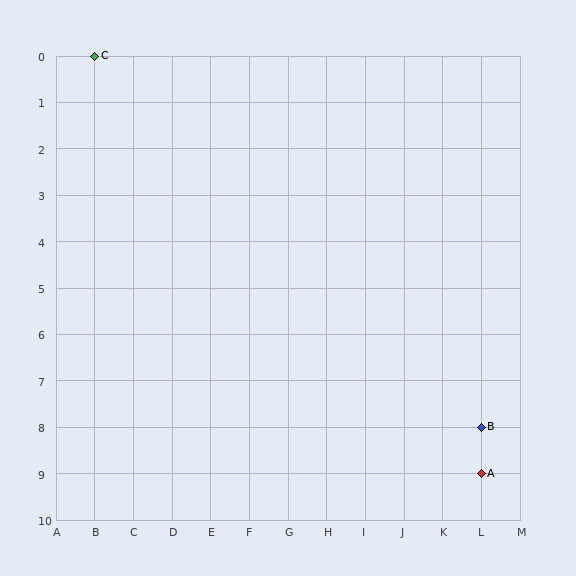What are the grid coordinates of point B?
Point B is at grid coordinates (L, 8).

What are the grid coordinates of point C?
Point C is at grid coordinates (B, 0).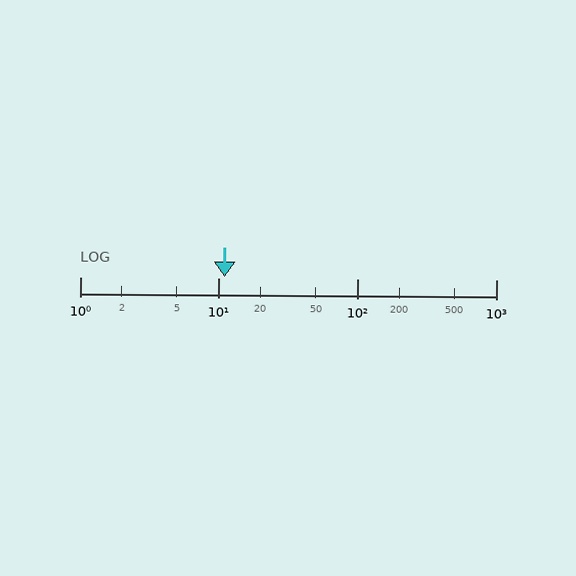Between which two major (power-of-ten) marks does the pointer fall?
The pointer is between 10 and 100.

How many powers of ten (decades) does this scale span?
The scale spans 3 decades, from 1 to 1000.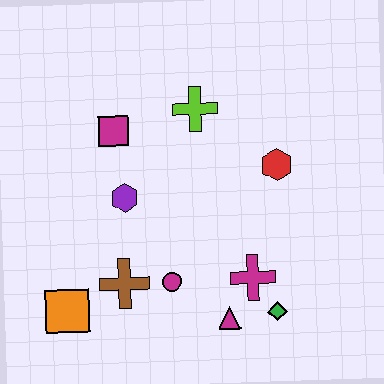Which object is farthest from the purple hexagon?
The green diamond is farthest from the purple hexagon.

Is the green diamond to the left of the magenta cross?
No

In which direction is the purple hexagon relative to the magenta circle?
The purple hexagon is above the magenta circle.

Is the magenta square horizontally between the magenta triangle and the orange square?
Yes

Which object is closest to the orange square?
The brown cross is closest to the orange square.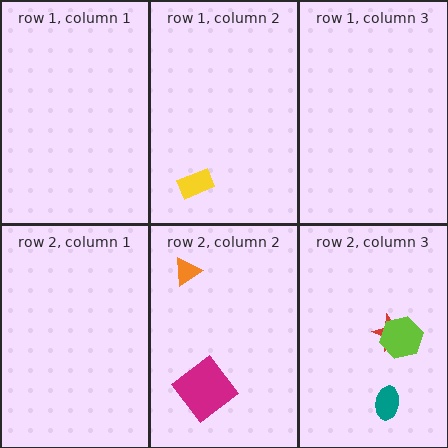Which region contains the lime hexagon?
The row 2, column 3 region.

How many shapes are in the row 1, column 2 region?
1.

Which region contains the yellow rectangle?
The row 1, column 2 region.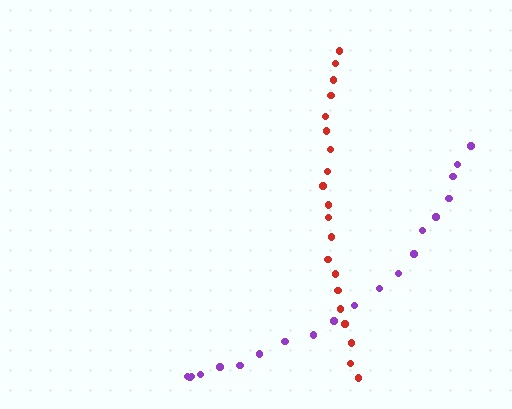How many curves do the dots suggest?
There are 2 distinct paths.